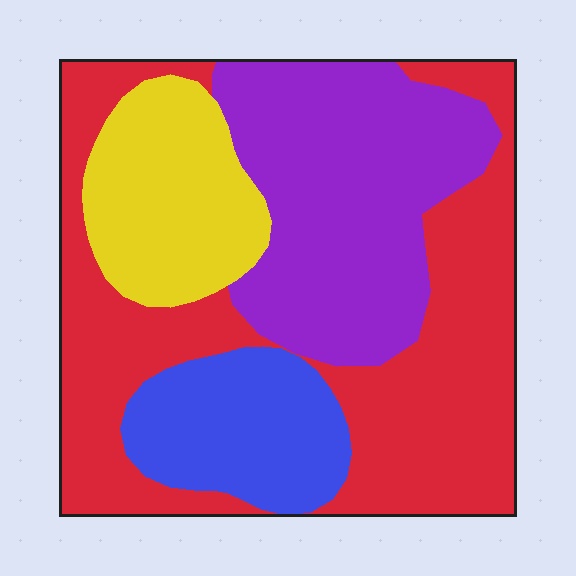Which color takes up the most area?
Red, at roughly 40%.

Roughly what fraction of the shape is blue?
Blue takes up about one eighth (1/8) of the shape.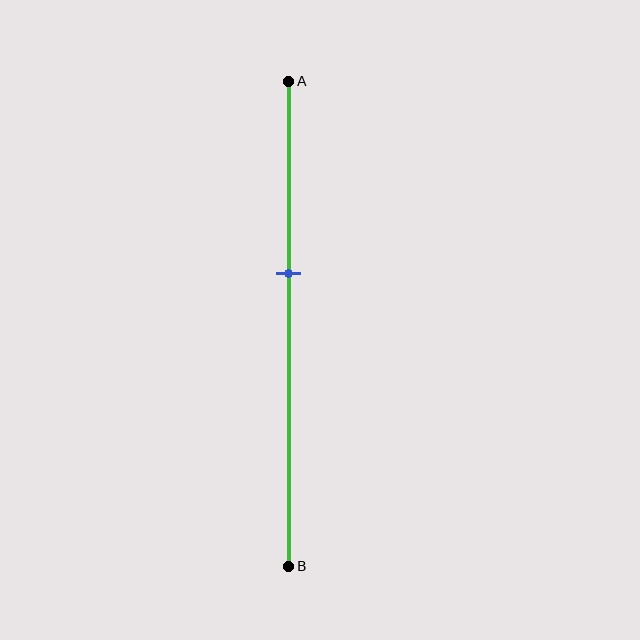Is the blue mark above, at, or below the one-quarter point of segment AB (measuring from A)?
The blue mark is below the one-quarter point of segment AB.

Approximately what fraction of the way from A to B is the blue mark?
The blue mark is approximately 40% of the way from A to B.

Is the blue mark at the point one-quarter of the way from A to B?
No, the mark is at about 40% from A, not at the 25% one-quarter point.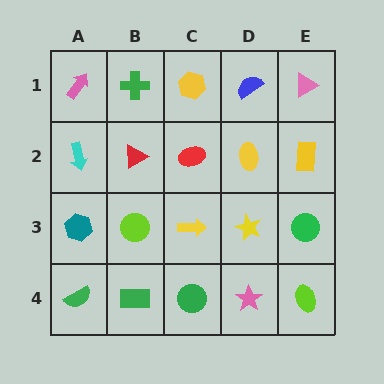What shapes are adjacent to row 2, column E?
A pink triangle (row 1, column E), a green circle (row 3, column E), a yellow ellipse (row 2, column D).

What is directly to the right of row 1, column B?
A yellow hexagon.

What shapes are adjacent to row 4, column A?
A teal hexagon (row 3, column A), a green rectangle (row 4, column B).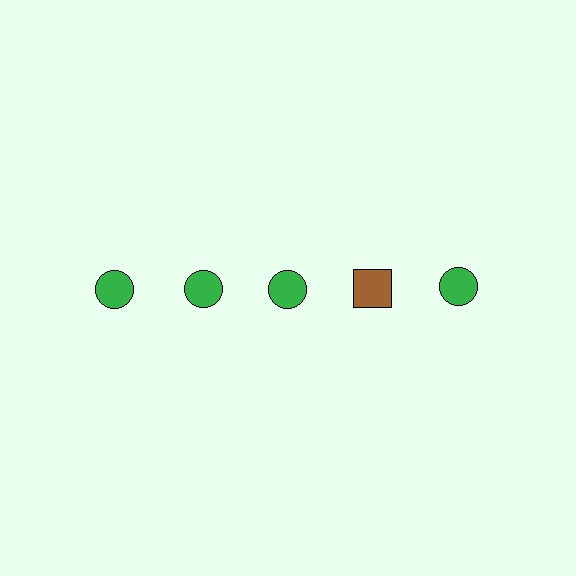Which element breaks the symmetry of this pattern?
The brown square in the top row, second from right column breaks the symmetry. All other shapes are green circles.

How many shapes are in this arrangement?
There are 5 shapes arranged in a grid pattern.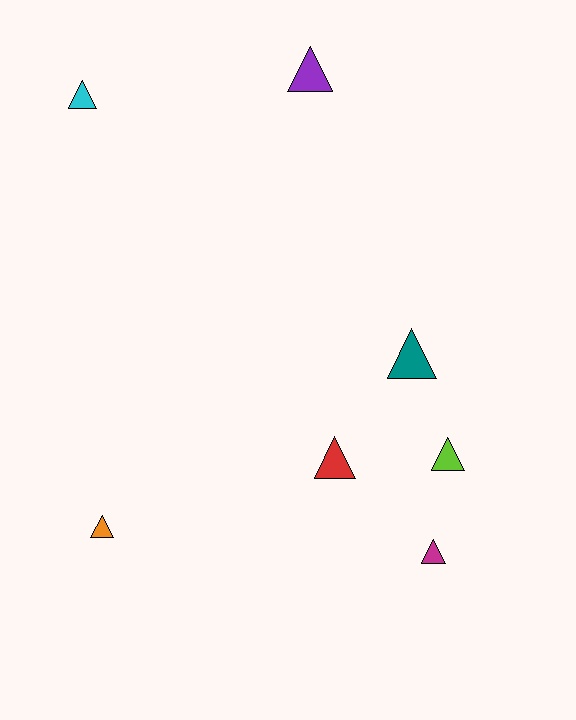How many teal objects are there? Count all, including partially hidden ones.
There is 1 teal object.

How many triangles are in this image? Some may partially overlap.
There are 7 triangles.